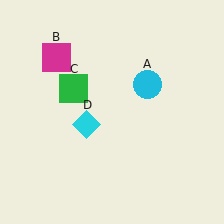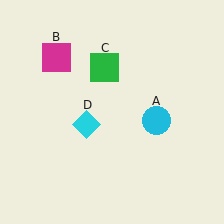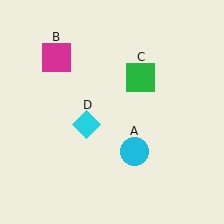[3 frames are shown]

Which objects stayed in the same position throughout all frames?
Magenta square (object B) and cyan diamond (object D) remained stationary.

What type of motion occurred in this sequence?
The cyan circle (object A), green square (object C) rotated clockwise around the center of the scene.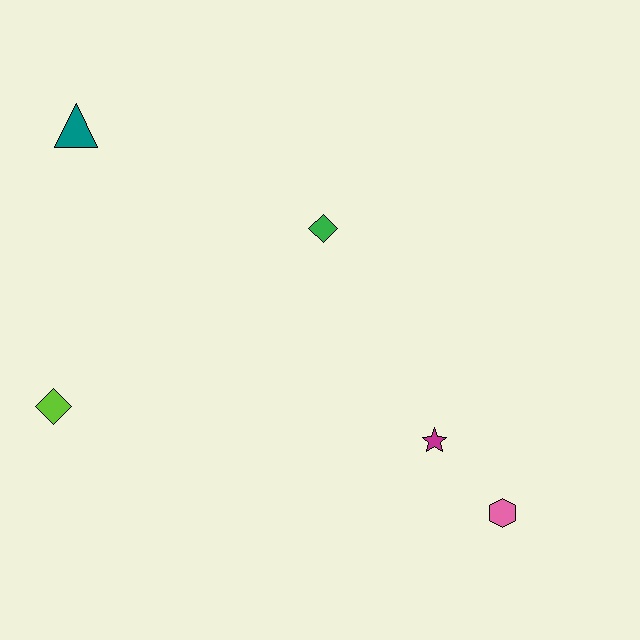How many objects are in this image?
There are 5 objects.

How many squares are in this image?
There are no squares.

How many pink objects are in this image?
There is 1 pink object.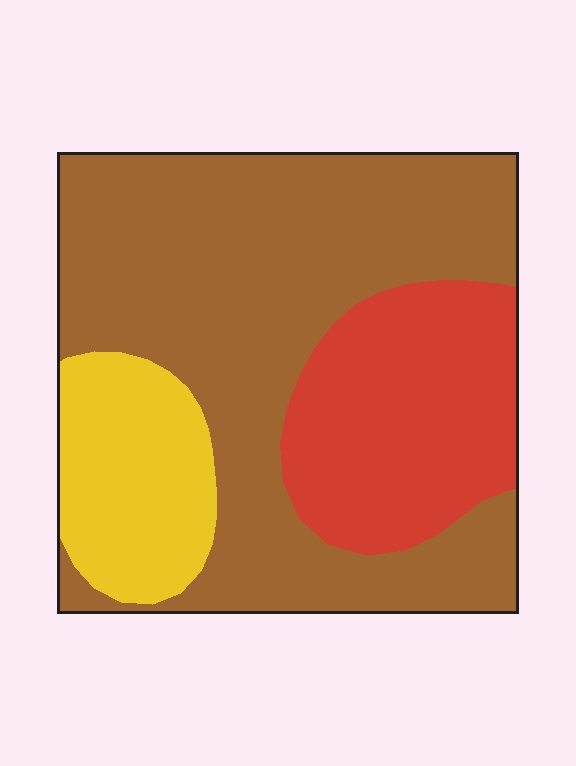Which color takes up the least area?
Yellow, at roughly 15%.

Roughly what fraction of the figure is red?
Red covers about 25% of the figure.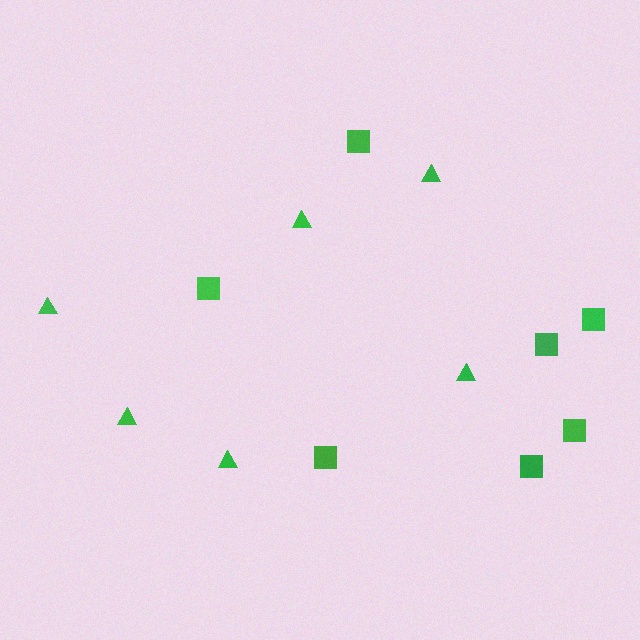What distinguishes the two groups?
There are 2 groups: one group of squares (7) and one group of triangles (6).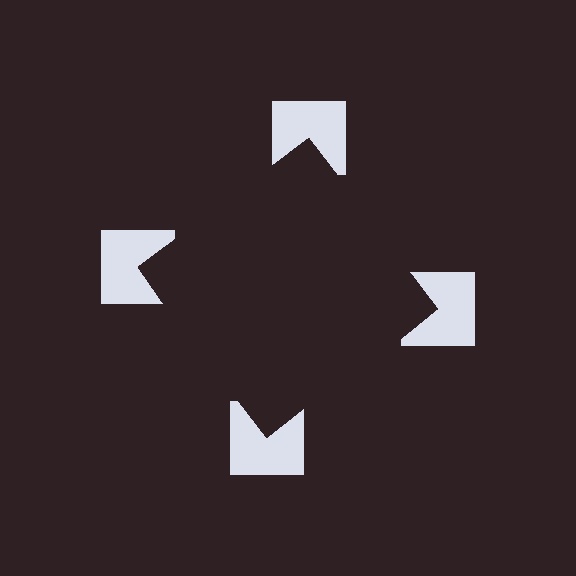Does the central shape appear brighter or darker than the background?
It typically appears slightly darker than the background, even though no actual brightness change is drawn.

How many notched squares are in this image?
There are 4 — one at each vertex of the illusory square.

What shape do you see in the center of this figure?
An illusory square — its edges are inferred from the aligned wedge cuts in the notched squares, not physically drawn.